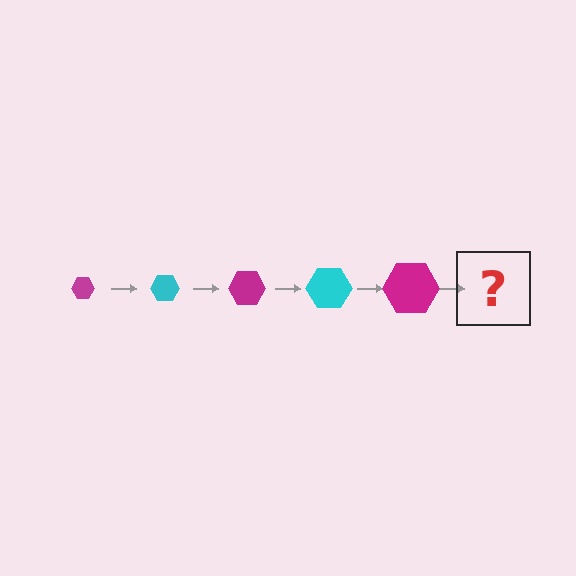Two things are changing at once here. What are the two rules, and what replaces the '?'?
The two rules are that the hexagon grows larger each step and the color cycles through magenta and cyan. The '?' should be a cyan hexagon, larger than the previous one.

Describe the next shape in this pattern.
It should be a cyan hexagon, larger than the previous one.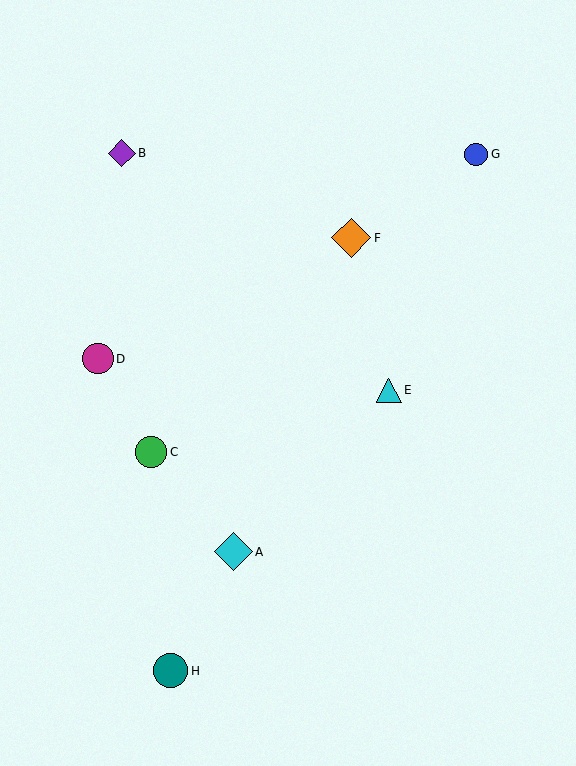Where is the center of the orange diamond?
The center of the orange diamond is at (351, 238).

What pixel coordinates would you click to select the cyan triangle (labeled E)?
Click at (389, 390) to select the cyan triangle E.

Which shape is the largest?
The orange diamond (labeled F) is the largest.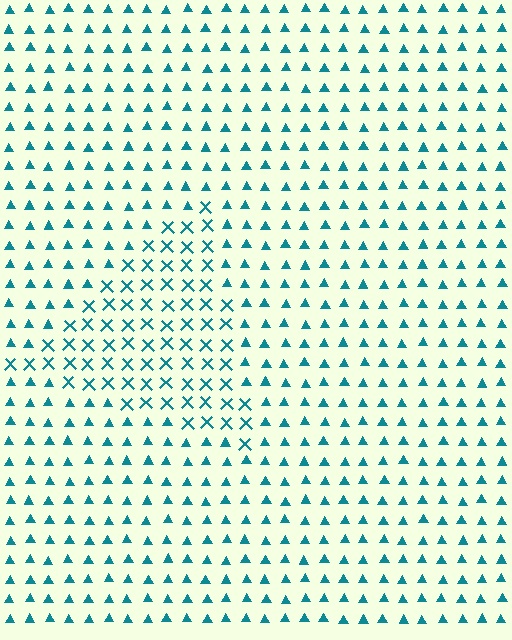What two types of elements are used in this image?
The image uses X marks inside the triangle region and triangles outside it.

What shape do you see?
I see a triangle.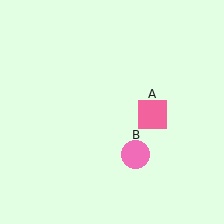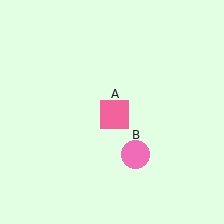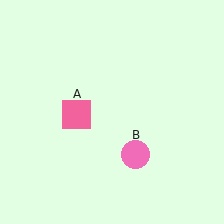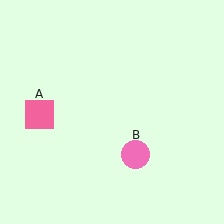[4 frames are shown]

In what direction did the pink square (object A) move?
The pink square (object A) moved left.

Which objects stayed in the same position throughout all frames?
Pink circle (object B) remained stationary.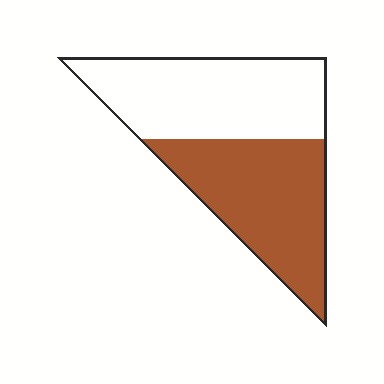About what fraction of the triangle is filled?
About one half (1/2).